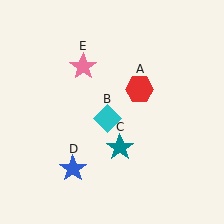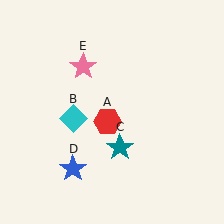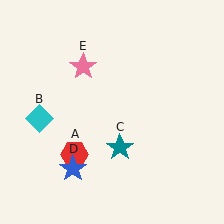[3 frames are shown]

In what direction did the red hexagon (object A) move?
The red hexagon (object A) moved down and to the left.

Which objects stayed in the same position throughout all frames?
Teal star (object C) and blue star (object D) and pink star (object E) remained stationary.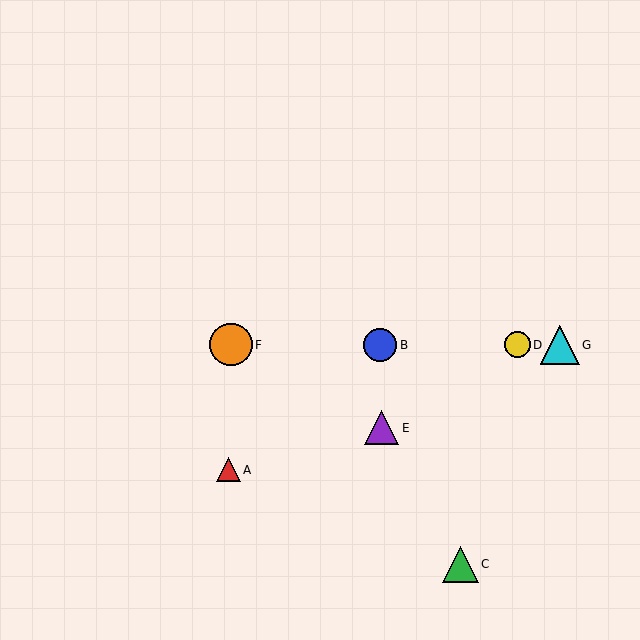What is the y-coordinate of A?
Object A is at y≈470.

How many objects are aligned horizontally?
4 objects (B, D, F, G) are aligned horizontally.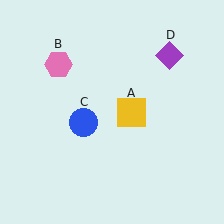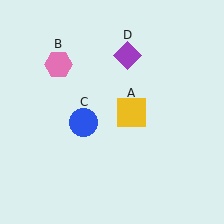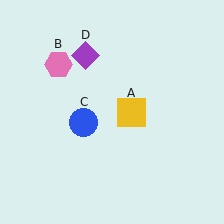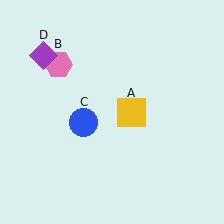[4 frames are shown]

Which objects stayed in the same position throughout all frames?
Yellow square (object A) and pink hexagon (object B) and blue circle (object C) remained stationary.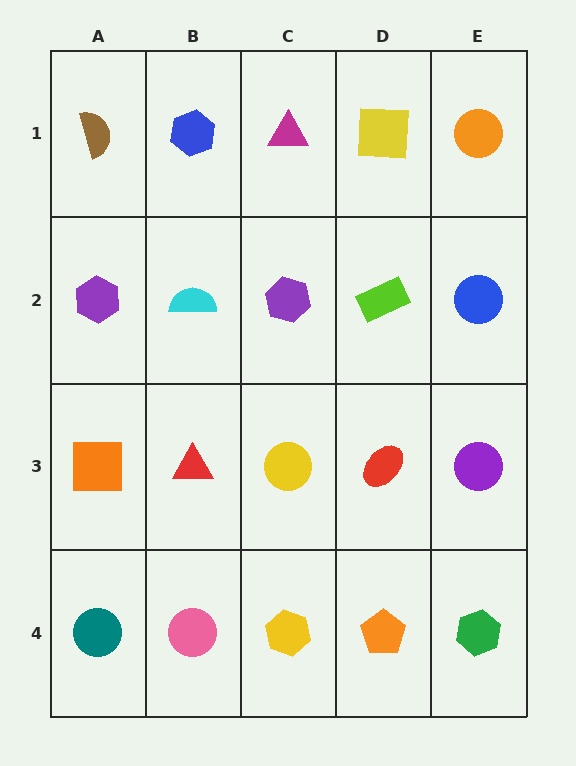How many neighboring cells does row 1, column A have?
2.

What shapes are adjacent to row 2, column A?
A brown semicircle (row 1, column A), an orange square (row 3, column A), a cyan semicircle (row 2, column B).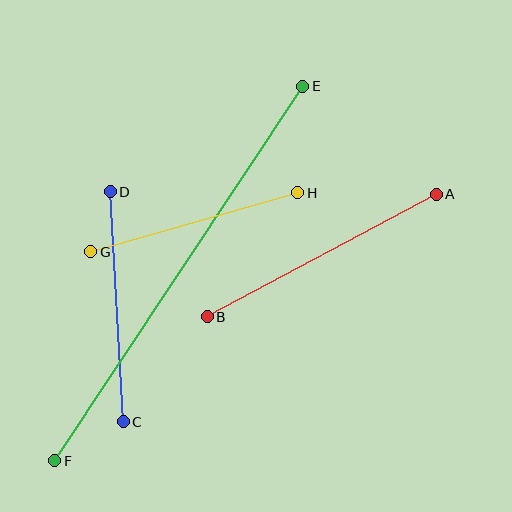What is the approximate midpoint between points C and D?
The midpoint is at approximately (117, 307) pixels.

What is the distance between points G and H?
The distance is approximately 215 pixels.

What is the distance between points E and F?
The distance is approximately 450 pixels.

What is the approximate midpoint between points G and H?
The midpoint is at approximately (194, 222) pixels.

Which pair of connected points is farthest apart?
Points E and F are farthest apart.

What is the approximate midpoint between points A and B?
The midpoint is at approximately (322, 256) pixels.